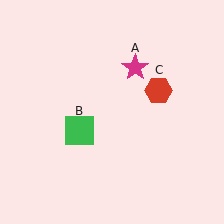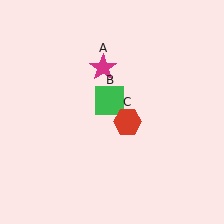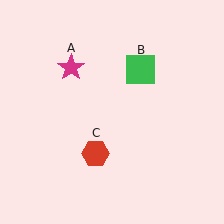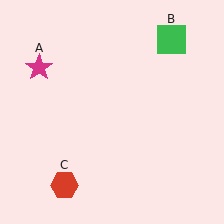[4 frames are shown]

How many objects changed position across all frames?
3 objects changed position: magenta star (object A), green square (object B), red hexagon (object C).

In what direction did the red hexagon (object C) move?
The red hexagon (object C) moved down and to the left.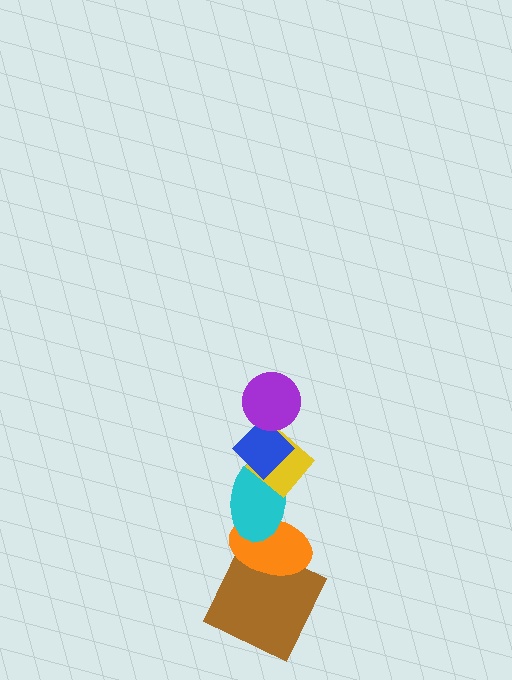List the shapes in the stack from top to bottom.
From top to bottom: the purple circle, the blue diamond, the yellow diamond, the cyan ellipse, the orange ellipse, the brown square.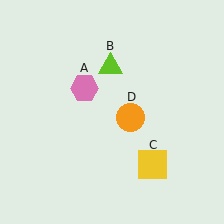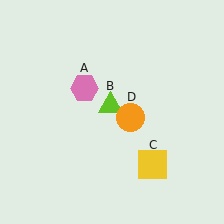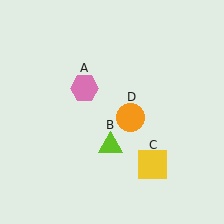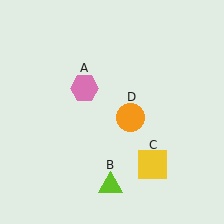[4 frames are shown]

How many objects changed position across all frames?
1 object changed position: lime triangle (object B).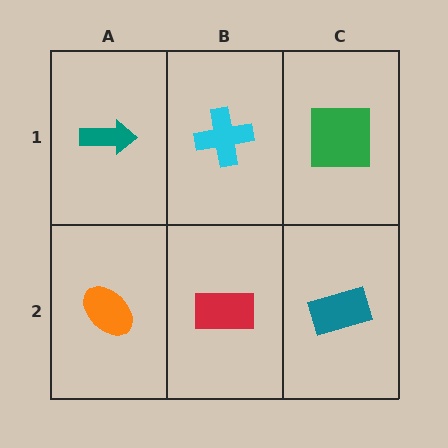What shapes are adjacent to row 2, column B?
A cyan cross (row 1, column B), an orange ellipse (row 2, column A), a teal rectangle (row 2, column C).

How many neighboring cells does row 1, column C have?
2.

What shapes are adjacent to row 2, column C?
A green square (row 1, column C), a red rectangle (row 2, column B).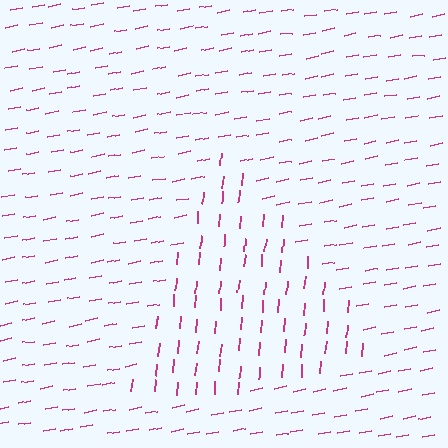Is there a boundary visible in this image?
Yes, there is a texture boundary formed by a change in line orientation.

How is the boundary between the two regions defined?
The boundary is defined purely by a change in line orientation (approximately 74 degrees difference). All lines are the same color and thickness.